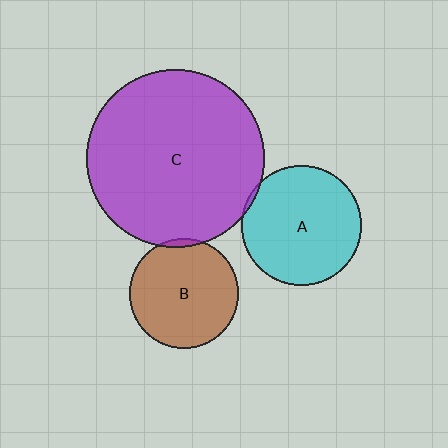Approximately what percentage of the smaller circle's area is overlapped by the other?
Approximately 5%.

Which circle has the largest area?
Circle C (purple).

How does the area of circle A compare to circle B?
Approximately 1.2 times.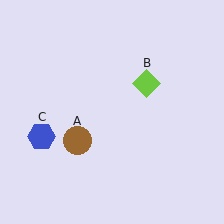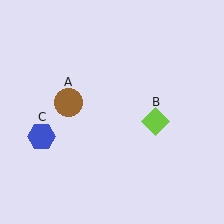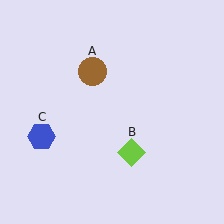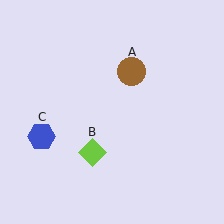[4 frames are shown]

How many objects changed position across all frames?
2 objects changed position: brown circle (object A), lime diamond (object B).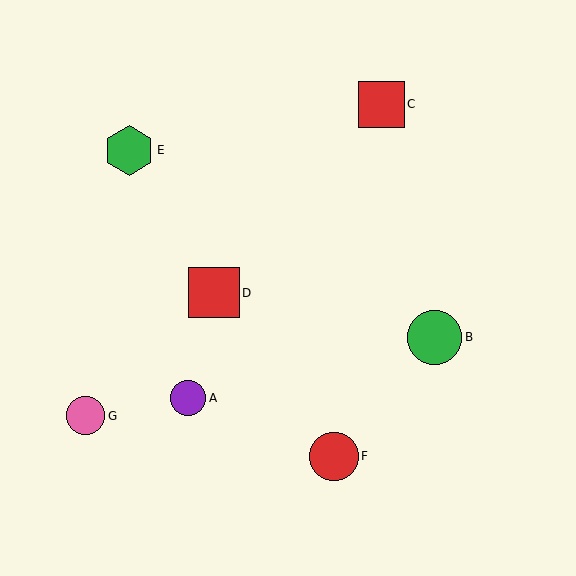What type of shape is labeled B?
Shape B is a green circle.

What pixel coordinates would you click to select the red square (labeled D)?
Click at (214, 293) to select the red square D.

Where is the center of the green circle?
The center of the green circle is at (434, 337).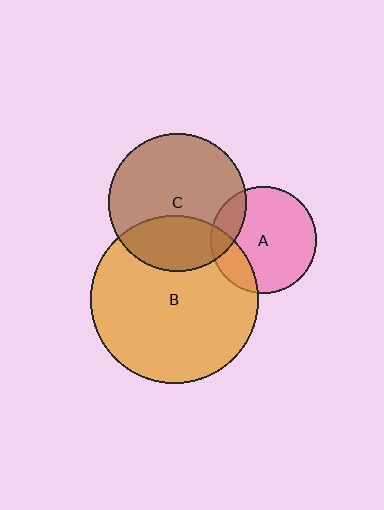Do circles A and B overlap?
Yes.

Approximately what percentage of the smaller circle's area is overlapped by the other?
Approximately 20%.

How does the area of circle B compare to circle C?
Approximately 1.5 times.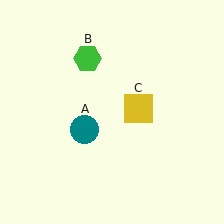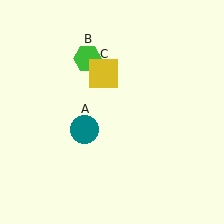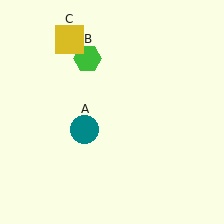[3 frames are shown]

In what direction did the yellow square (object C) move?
The yellow square (object C) moved up and to the left.